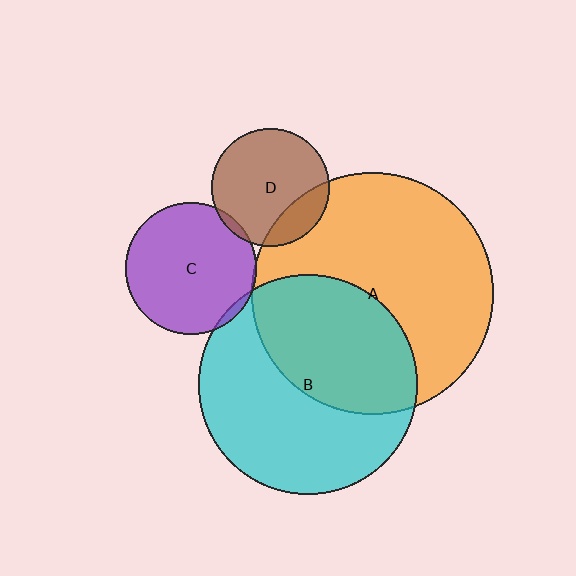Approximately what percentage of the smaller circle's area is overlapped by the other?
Approximately 5%.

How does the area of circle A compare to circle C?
Approximately 3.4 times.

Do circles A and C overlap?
Yes.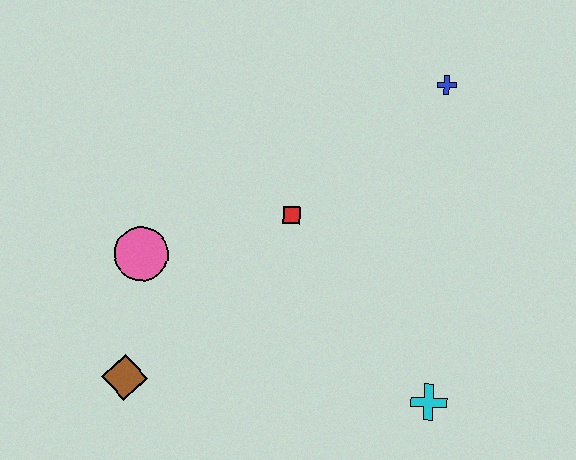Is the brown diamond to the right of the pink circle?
No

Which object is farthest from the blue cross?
The brown diamond is farthest from the blue cross.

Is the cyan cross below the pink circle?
Yes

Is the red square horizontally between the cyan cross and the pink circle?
Yes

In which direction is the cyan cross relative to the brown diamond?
The cyan cross is to the right of the brown diamond.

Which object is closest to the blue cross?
The red square is closest to the blue cross.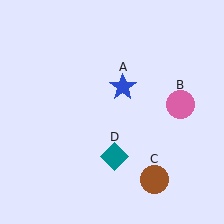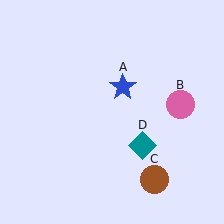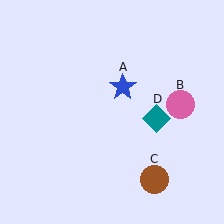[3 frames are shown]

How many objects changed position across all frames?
1 object changed position: teal diamond (object D).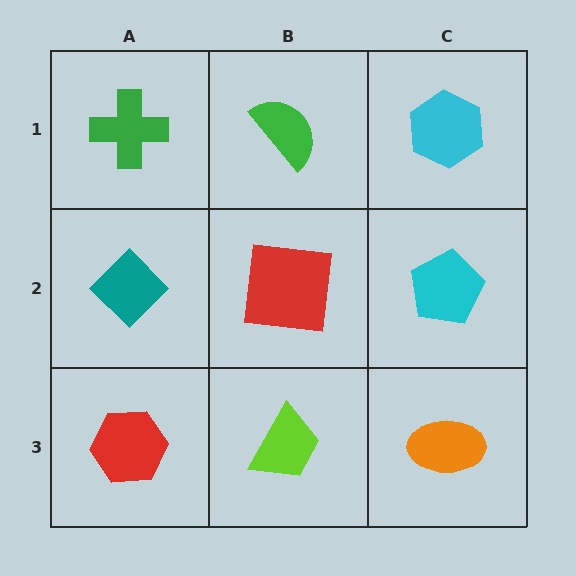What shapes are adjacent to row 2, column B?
A green semicircle (row 1, column B), a lime trapezoid (row 3, column B), a teal diamond (row 2, column A), a cyan pentagon (row 2, column C).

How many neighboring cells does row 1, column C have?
2.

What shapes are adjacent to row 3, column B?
A red square (row 2, column B), a red hexagon (row 3, column A), an orange ellipse (row 3, column C).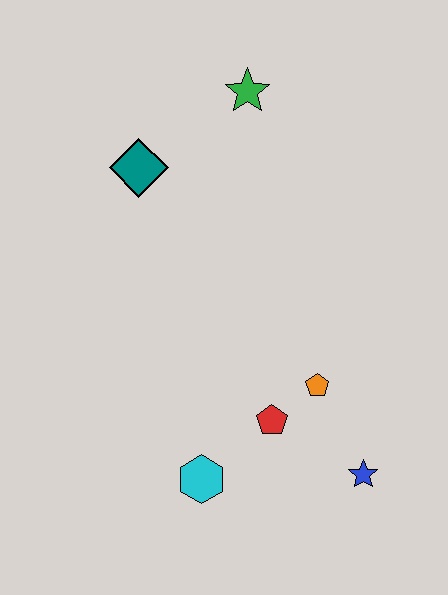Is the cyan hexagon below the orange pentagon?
Yes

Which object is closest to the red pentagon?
The orange pentagon is closest to the red pentagon.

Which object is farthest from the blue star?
The green star is farthest from the blue star.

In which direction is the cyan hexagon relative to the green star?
The cyan hexagon is below the green star.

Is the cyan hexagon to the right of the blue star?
No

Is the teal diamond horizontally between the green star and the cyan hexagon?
No